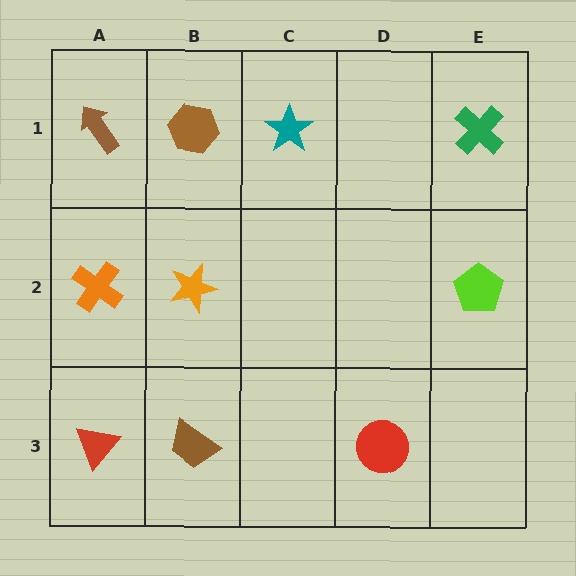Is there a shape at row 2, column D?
No, that cell is empty.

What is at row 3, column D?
A red circle.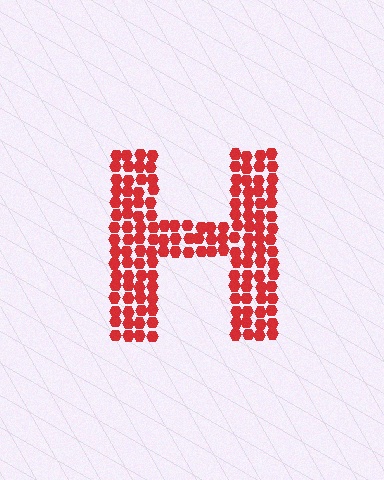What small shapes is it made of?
It is made of small hexagons.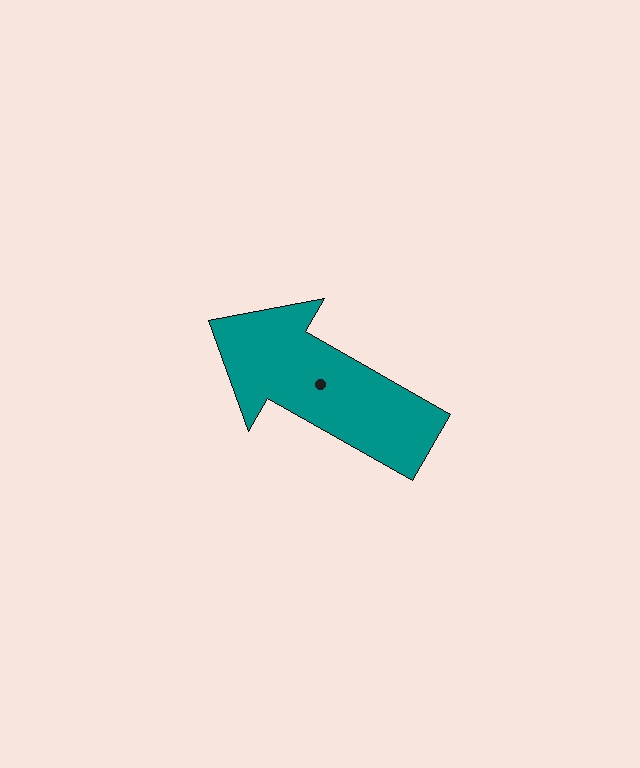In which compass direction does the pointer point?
Northwest.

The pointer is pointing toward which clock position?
Roughly 10 o'clock.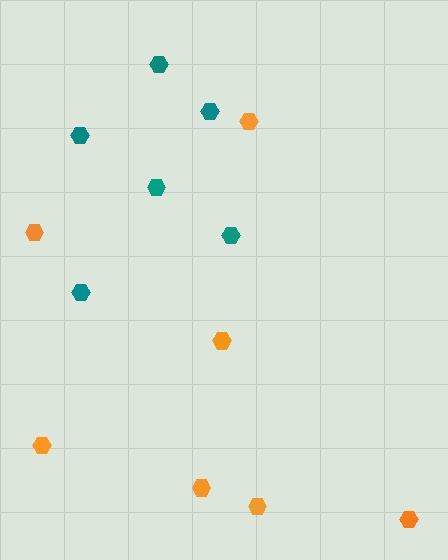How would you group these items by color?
There are 2 groups: one group of teal hexagons (6) and one group of orange hexagons (7).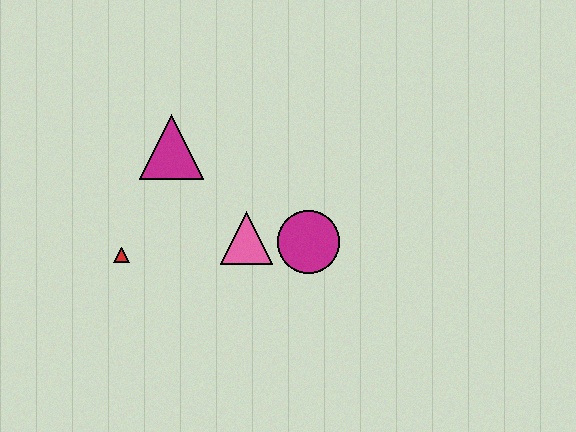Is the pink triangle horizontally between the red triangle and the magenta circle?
Yes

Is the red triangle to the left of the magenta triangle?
Yes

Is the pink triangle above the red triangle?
Yes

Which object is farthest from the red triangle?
The magenta circle is farthest from the red triangle.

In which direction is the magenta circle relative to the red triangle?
The magenta circle is to the right of the red triangle.